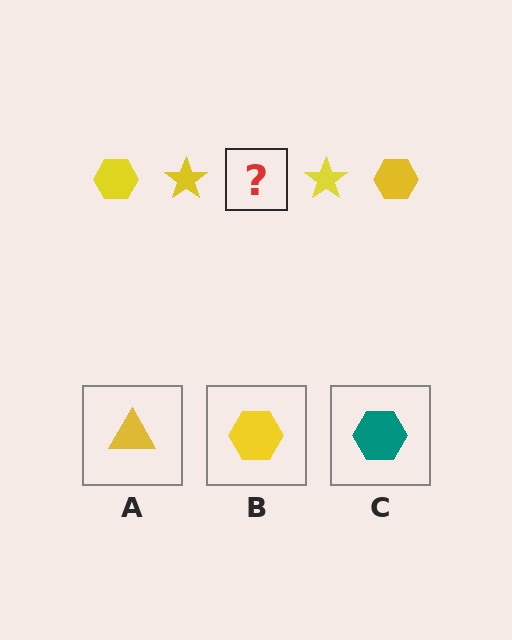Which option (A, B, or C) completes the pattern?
B.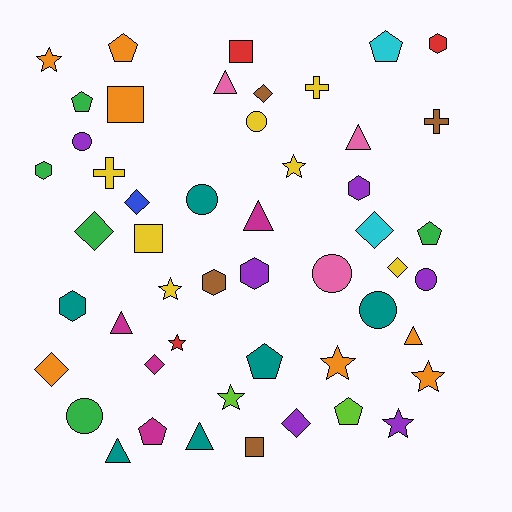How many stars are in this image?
There are 8 stars.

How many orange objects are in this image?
There are 7 orange objects.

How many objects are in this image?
There are 50 objects.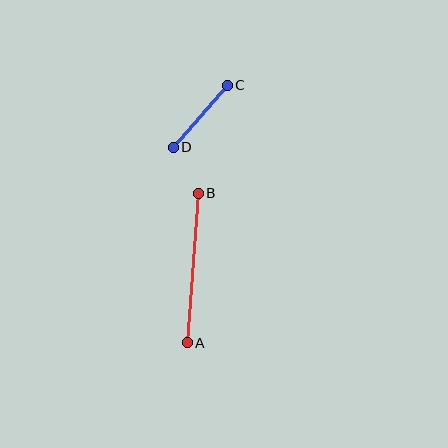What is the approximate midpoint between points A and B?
The midpoint is at approximately (193, 268) pixels.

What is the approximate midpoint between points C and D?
The midpoint is at approximately (200, 116) pixels.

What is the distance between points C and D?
The distance is approximately 82 pixels.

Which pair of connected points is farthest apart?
Points A and B are farthest apart.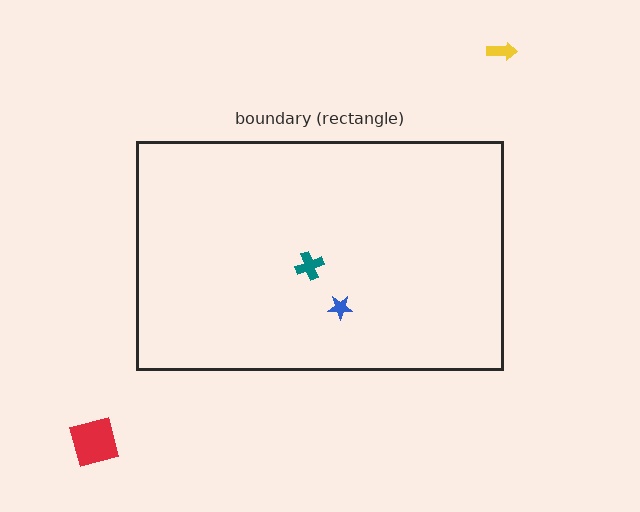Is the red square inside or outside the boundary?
Outside.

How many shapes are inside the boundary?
2 inside, 2 outside.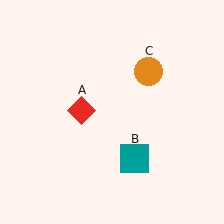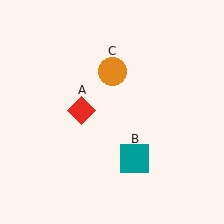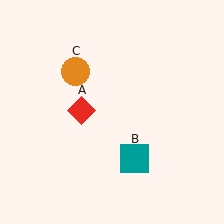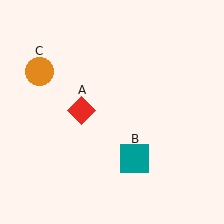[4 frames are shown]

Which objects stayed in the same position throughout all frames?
Red diamond (object A) and teal square (object B) remained stationary.